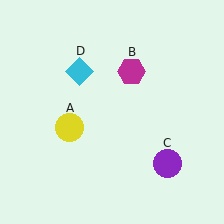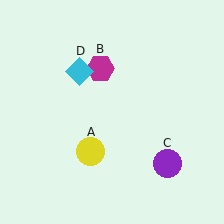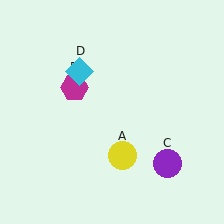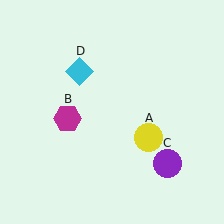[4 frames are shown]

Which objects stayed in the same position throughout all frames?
Purple circle (object C) and cyan diamond (object D) remained stationary.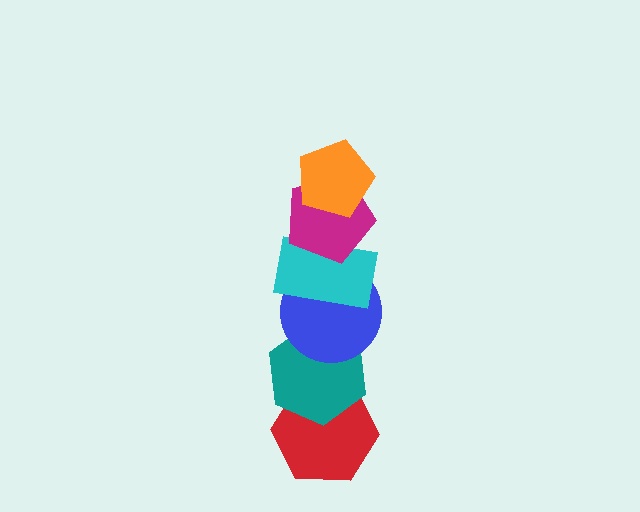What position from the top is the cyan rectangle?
The cyan rectangle is 3rd from the top.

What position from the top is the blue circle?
The blue circle is 4th from the top.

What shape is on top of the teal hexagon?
The blue circle is on top of the teal hexagon.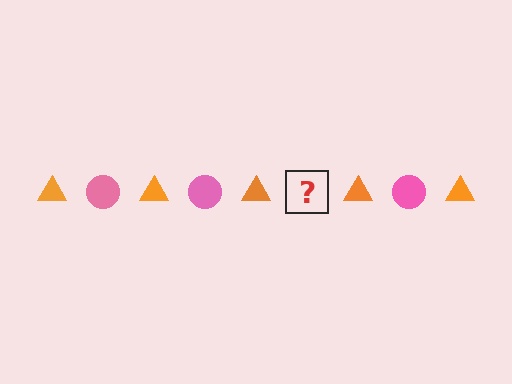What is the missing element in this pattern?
The missing element is a pink circle.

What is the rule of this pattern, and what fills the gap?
The rule is that the pattern alternates between orange triangle and pink circle. The gap should be filled with a pink circle.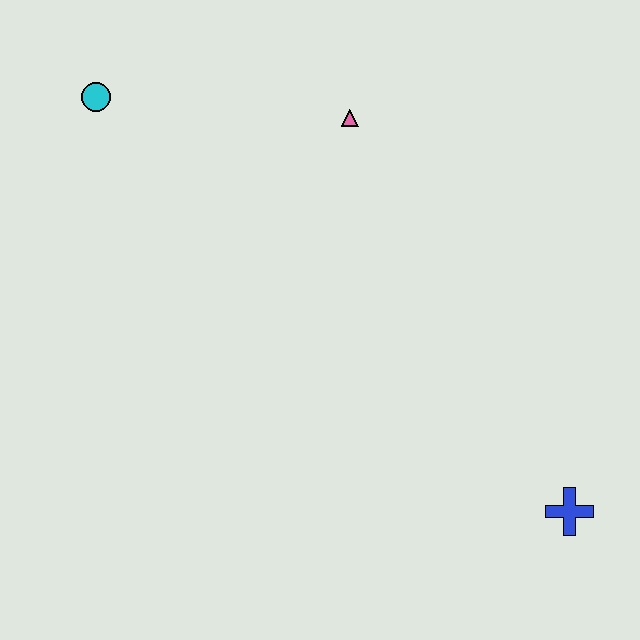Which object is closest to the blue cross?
The pink triangle is closest to the blue cross.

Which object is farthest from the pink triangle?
The blue cross is farthest from the pink triangle.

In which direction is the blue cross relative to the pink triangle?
The blue cross is below the pink triangle.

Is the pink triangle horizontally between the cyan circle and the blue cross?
Yes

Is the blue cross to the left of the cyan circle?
No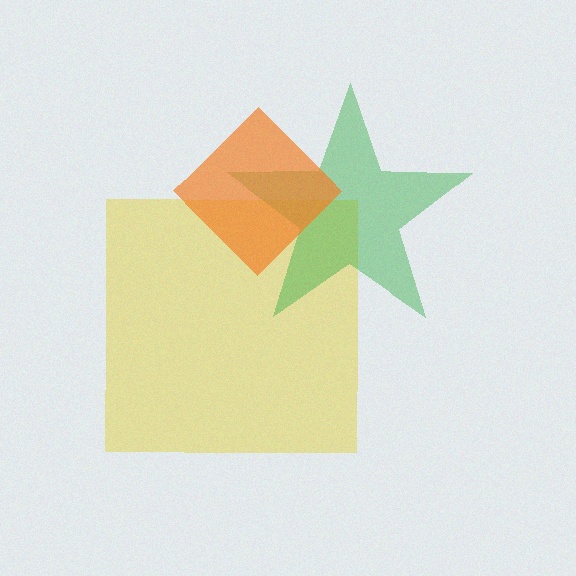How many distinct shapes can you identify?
There are 3 distinct shapes: a yellow square, a green star, an orange diamond.